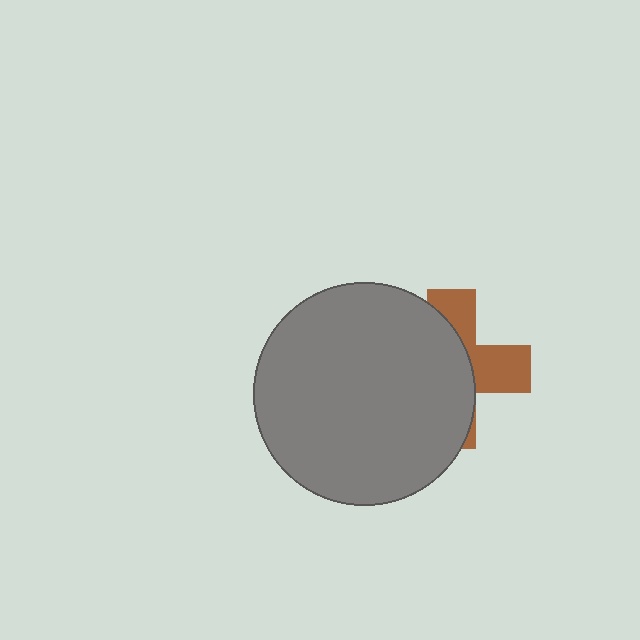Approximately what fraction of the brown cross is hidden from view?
Roughly 63% of the brown cross is hidden behind the gray circle.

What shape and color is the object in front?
The object in front is a gray circle.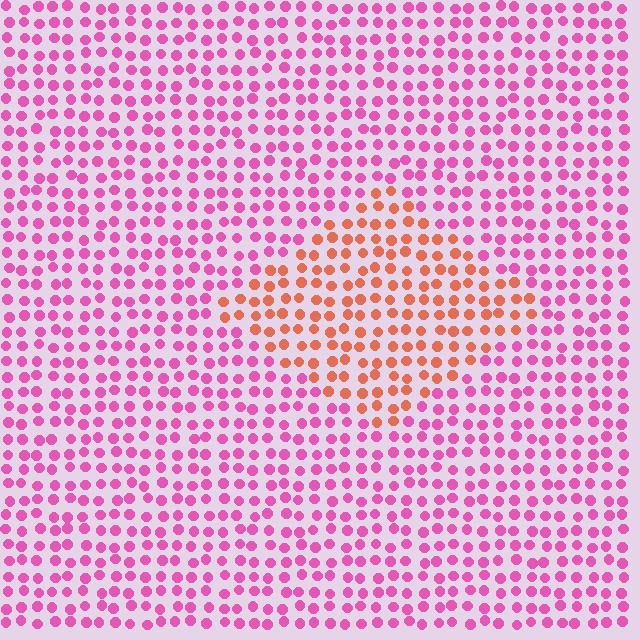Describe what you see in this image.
The image is filled with small pink elements in a uniform arrangement. A diamond-shaped region is visible where the elements are tinted to a slightly different hue, forming a subtle color boundary.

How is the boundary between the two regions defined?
The boundary is defined purely by a slight shift in hue (about 50 degrees). Spacing, size, and orientation are identical on both sides.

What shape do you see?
I see a diamond.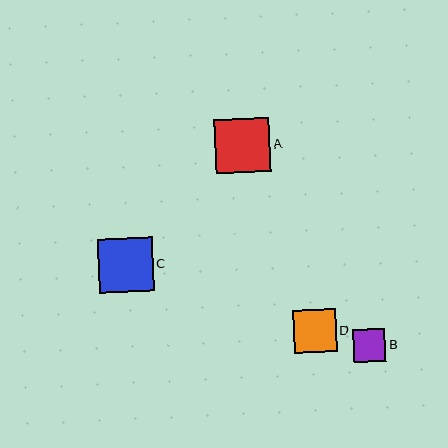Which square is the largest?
Square A is the largest with a size of approximately 55 pixels.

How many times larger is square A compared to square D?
Square A is approximately 1.3 times the size of square D.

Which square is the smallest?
Square B is the smallest with a size of approximately 33 pixels.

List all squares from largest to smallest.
From largest to smallest: A, C, D, B.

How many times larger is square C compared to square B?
Square C is approximately 1.7 times the size of square B.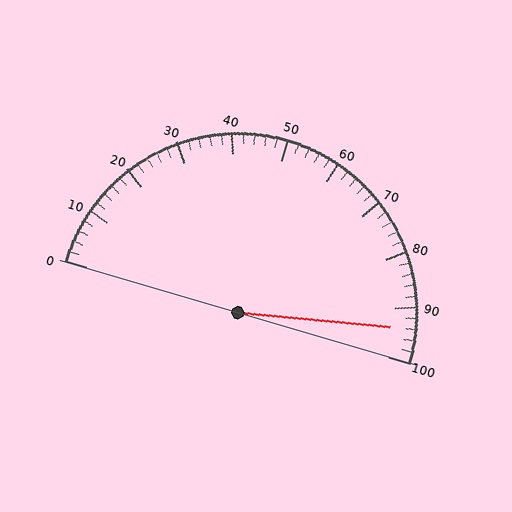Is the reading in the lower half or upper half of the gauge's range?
The reading is in the upper half of the range (0 to 100).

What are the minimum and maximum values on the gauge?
The gauge ranges from 0 to 100.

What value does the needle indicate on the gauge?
The needle indicates approximately 94.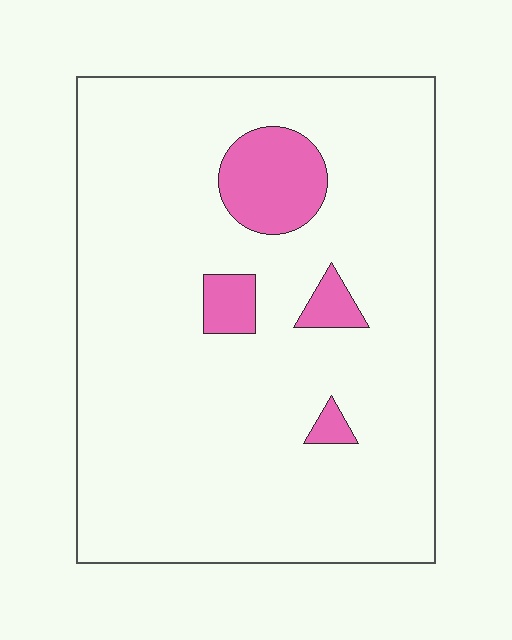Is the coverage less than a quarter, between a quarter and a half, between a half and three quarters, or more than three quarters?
Less than a quarter.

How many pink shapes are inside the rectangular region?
4.